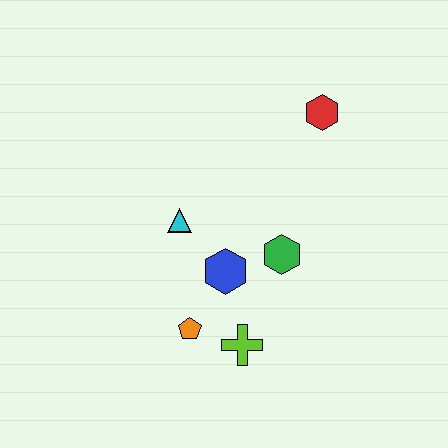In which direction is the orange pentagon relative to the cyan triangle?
The orange pentagon is below the cyan triangle.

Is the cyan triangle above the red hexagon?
No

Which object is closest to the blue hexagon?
The green hexagon is closest to the blue hexagon.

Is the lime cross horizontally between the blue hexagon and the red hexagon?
Yes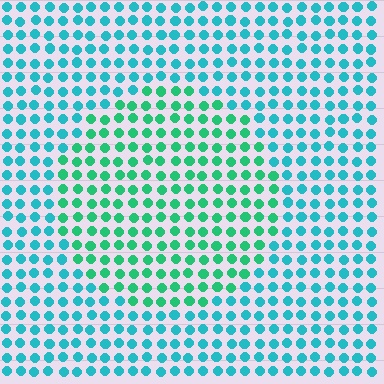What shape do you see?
I see a circle.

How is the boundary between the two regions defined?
The boundary is defined purely by a slight shift in hue (about 33 degrees). Spacing, size, and orientation are identical on both sides.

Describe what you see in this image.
The image is filled with small cyan elements in a uniform arrangement. A circle-shaped region is visible where the elements are tinted to a slightly different hue, forming a subtle color boundary.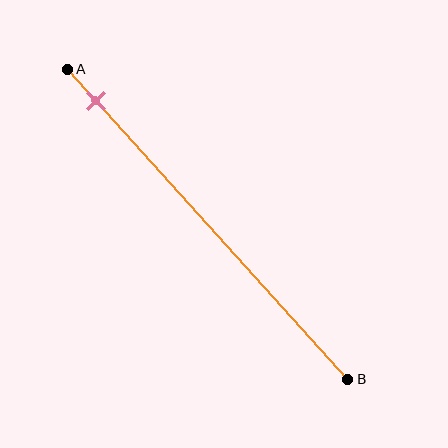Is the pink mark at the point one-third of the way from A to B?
No, the mark is at about 10% from A, not at the 33% one-third point.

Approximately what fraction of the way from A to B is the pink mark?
The pink mark is approximately 10% of the way from A to B.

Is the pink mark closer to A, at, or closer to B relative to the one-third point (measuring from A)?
The pink mark is closer to point A than the one-third point of segment AB.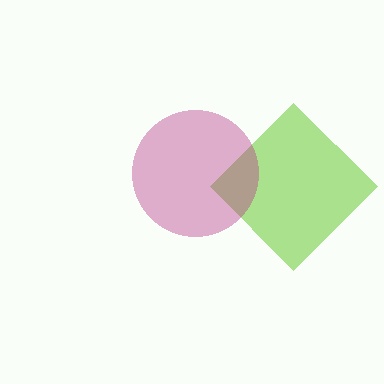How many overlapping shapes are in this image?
There are 2 overlapping shapes in the image.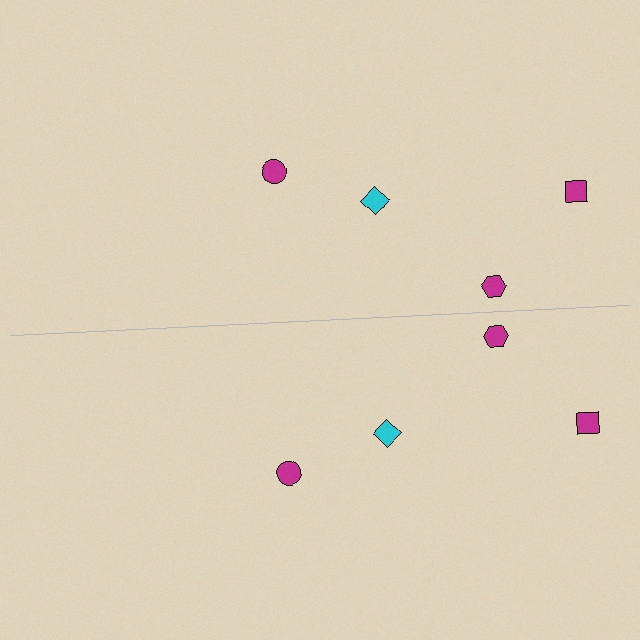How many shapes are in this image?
There are 8 shapes in this image.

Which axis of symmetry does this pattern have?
The pattern has a horizontal axis of symmetry running through the center of the image.